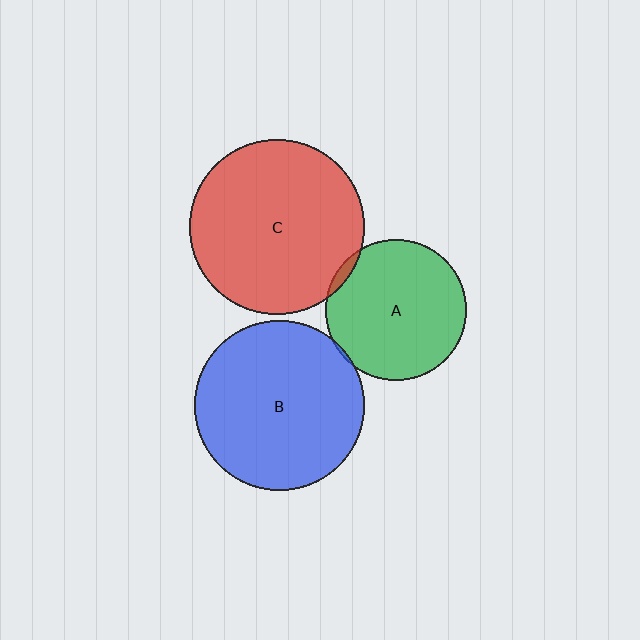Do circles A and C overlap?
Yes.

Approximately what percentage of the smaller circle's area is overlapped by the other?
Approximately 5%.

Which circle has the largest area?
Circle C (red).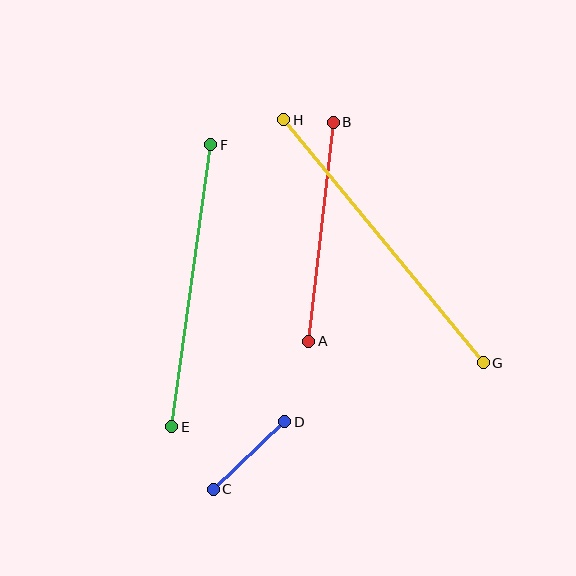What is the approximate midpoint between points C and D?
The midpoint is at approximately (249, 456) pixels.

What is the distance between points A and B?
The distance is approximately 221 pixels.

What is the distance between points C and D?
The distance is approximately 98 pixels.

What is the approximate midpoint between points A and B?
The midpoint is at approximately (321, 232) pixels.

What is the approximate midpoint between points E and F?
The midpoint is at approximately (191, 286) pixels.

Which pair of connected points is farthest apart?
Points G and H are farthest apart.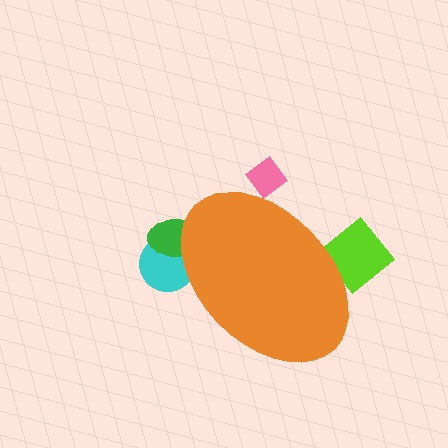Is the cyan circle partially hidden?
Yes, the cyan circle is partially hidden behind the orange ellipse.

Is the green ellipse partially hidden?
Yes, the green ellipse is partially hidden behind the orange ellipse.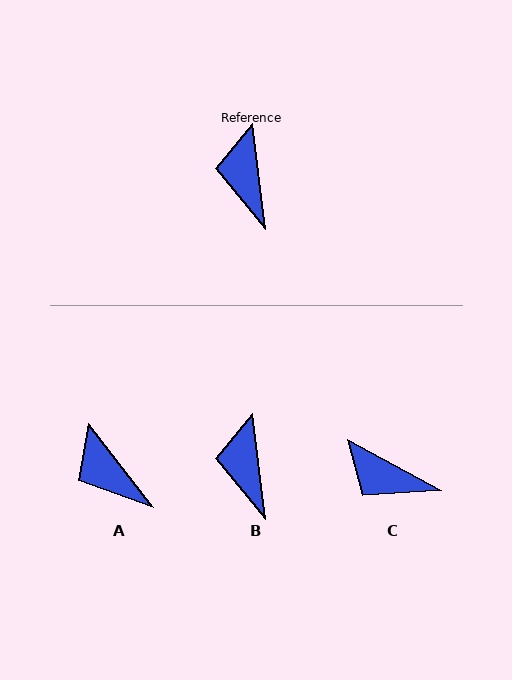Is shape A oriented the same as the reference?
No, it is off by about 30 degrees.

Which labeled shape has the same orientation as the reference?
B.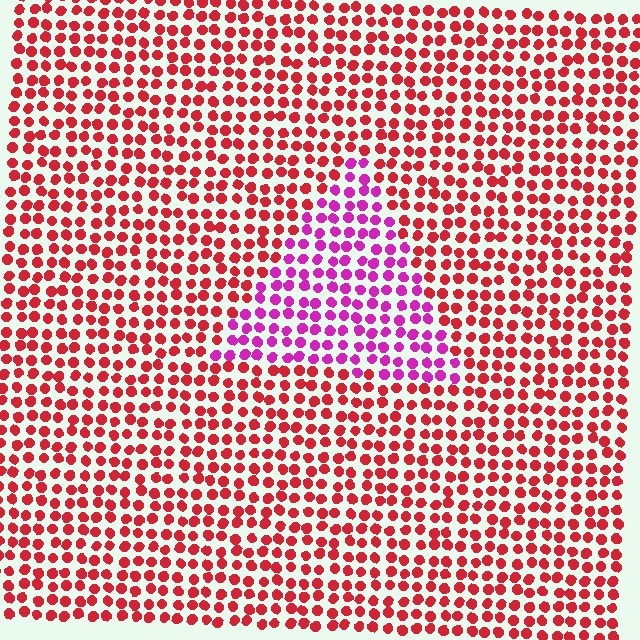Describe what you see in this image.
The image is filled with small red elements in a uniform arrangement. A triangle-shaped region is visible where the elements are tinted to a slightly different hue, forming a subtle color boundary.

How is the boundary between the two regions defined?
The boundary is defined purely by a slight shift in hue (about 45 degrees). Spacing, size, and orientation are identical on both sides.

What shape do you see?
I see a triangle.